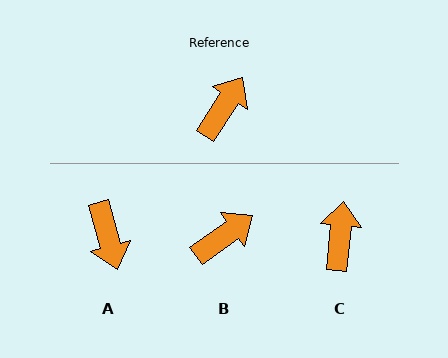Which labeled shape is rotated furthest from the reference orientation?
A, about 132 degrees away.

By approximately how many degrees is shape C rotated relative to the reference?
Approximately 27 degrees counter-clockwise.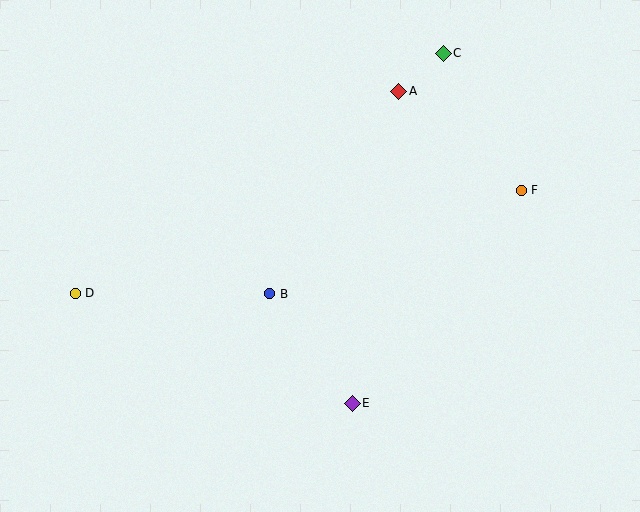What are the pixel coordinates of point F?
Point F is at (521, 190).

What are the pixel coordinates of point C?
Point C is at (443, 53).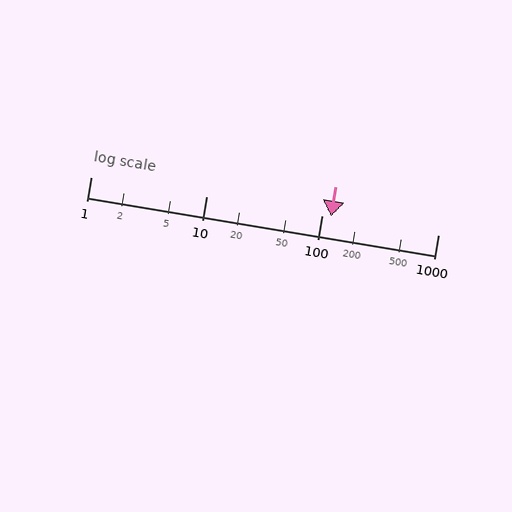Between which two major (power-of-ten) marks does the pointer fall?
The pointer is between 100 and 1000.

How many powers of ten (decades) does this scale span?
The scale spans 3 decades, from 1 to 1000.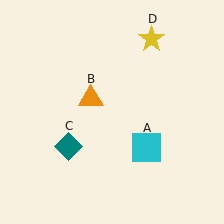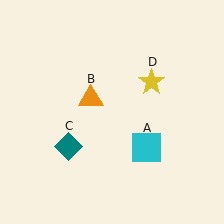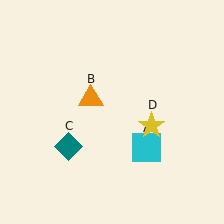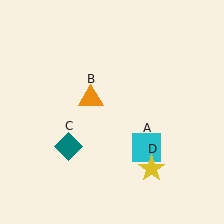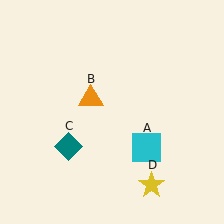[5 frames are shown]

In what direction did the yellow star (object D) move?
The yellow star (object D) moved down.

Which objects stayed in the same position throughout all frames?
Cyan square (object A) and orange triangle (object B) and teal diamond (object C) remained stationary.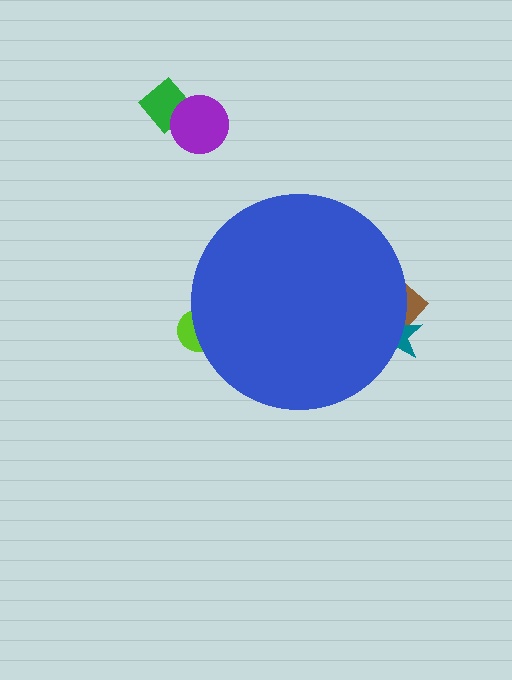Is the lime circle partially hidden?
Yes, the lime circle is partially hidden behind the blue circle.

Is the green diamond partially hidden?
No, the green diamond is fully visible.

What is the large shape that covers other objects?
A blue circle.